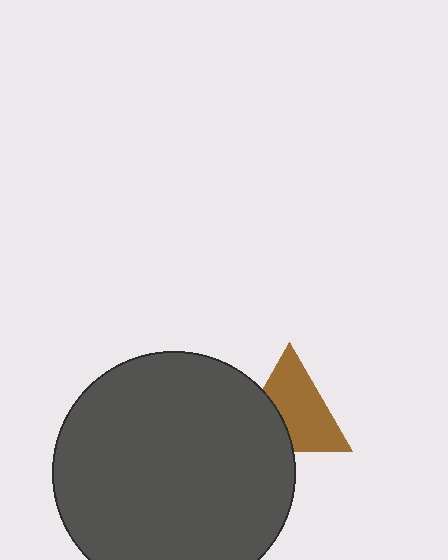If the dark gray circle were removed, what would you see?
You would see the complete brown triangle.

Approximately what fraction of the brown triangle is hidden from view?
Roughly 34% of the brown triangle is hidden behind the dark gray circle.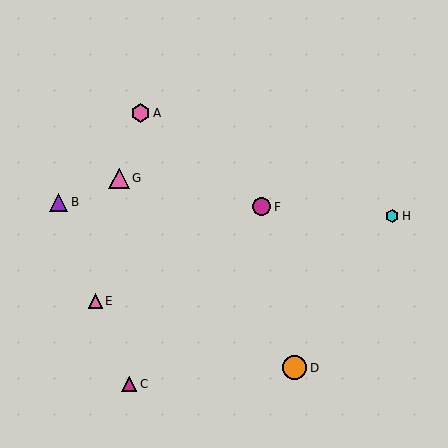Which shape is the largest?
The orange circle (labeled D) is the largest.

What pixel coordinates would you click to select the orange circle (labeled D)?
Click at (295, 368) to select the orange circle D.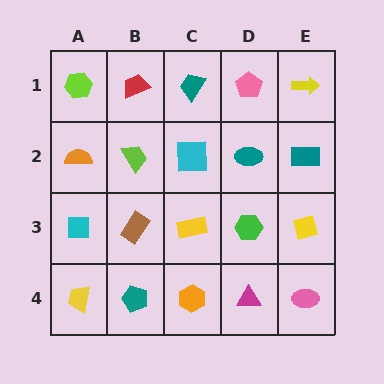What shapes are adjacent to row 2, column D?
A pink pentagon (row 1, column D), a green hexagon (row 3, column D), a cyan square (row 2, column C), a teal rectangle (row 2, column E).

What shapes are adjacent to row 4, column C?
A yellow rectangle (row 3, column C), a teal pentagon (row 4, column B), a magenta triangle (row 4, column D).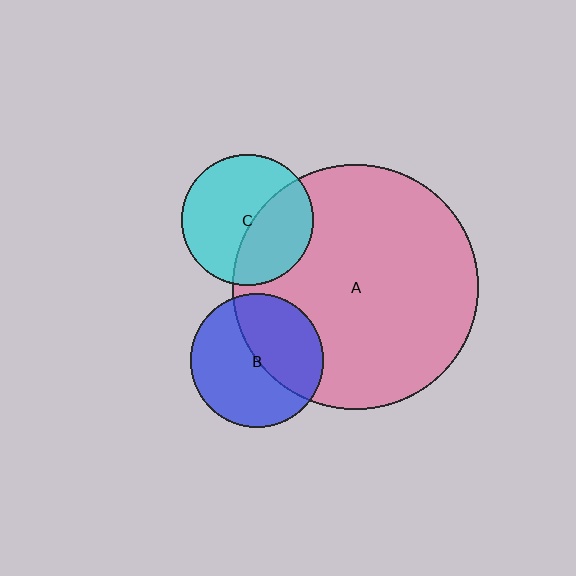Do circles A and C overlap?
Yes.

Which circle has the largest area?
Circle A (pink).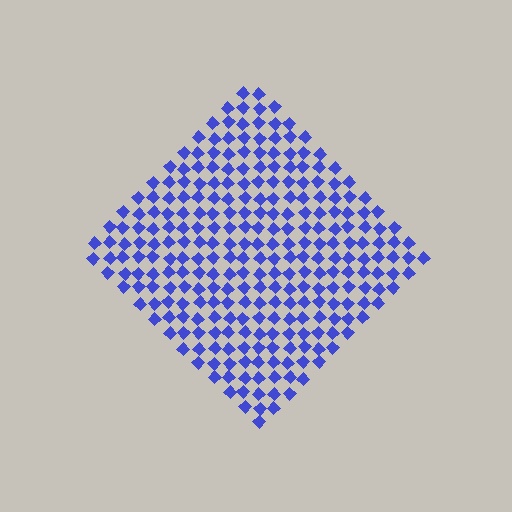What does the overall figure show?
The overall figure shows a diamond.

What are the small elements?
The small elements are diamonds.